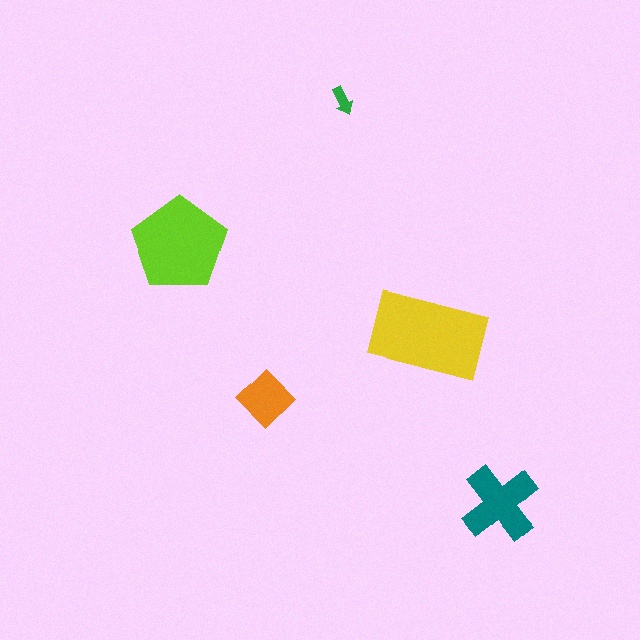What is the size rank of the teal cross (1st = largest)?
3rd.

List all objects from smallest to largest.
The green arrow, the orange diamond, the teal cross, the lime pentagon, the yellow rectangle.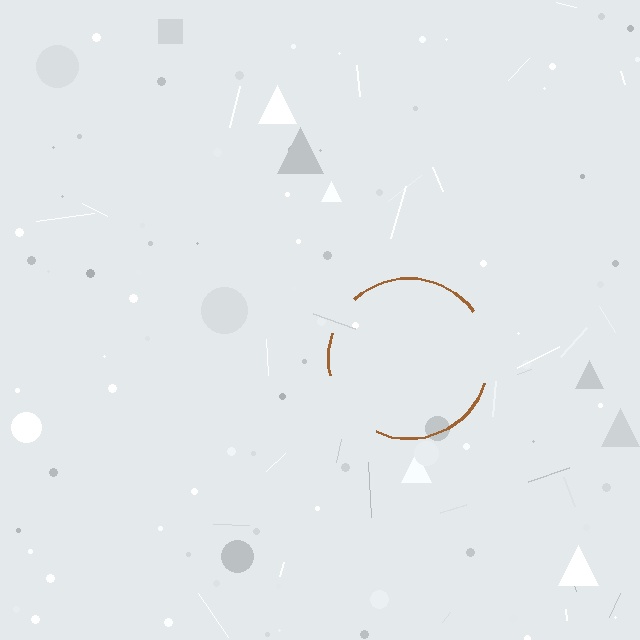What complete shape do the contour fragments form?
The contour fragments form a circle.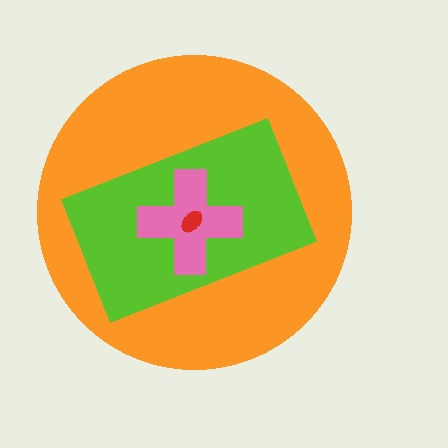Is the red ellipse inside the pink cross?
Yes.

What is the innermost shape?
The red ellipse.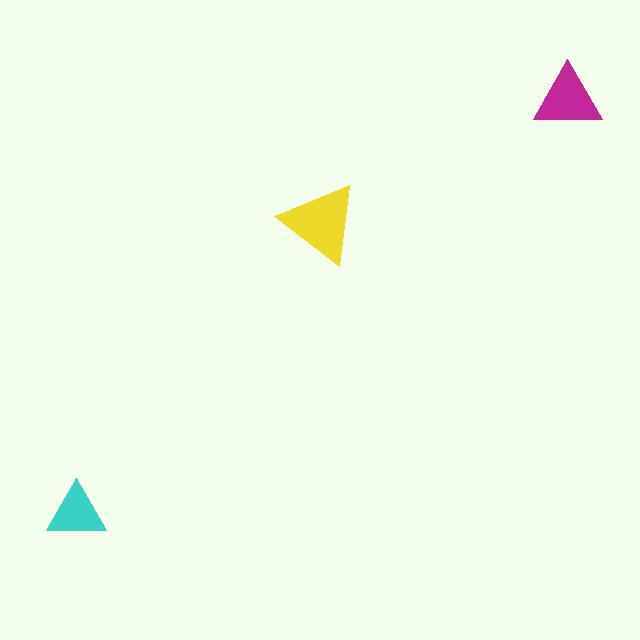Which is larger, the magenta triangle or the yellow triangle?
The yellow one.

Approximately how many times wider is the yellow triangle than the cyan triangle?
About 1.5 times wider.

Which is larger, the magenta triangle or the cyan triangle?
The magenta one.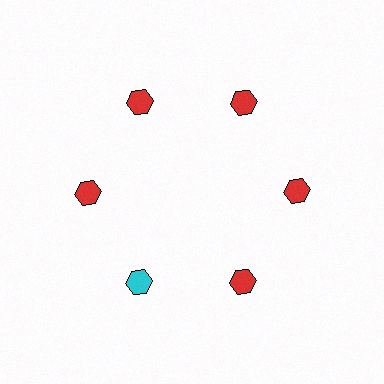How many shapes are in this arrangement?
There are 6 shapes arranged in a ring pattern.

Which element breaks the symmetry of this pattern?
The cyan hexagon at roughly the 7 o'clock position breaks the symmetry. All other shapes are red hexagons.